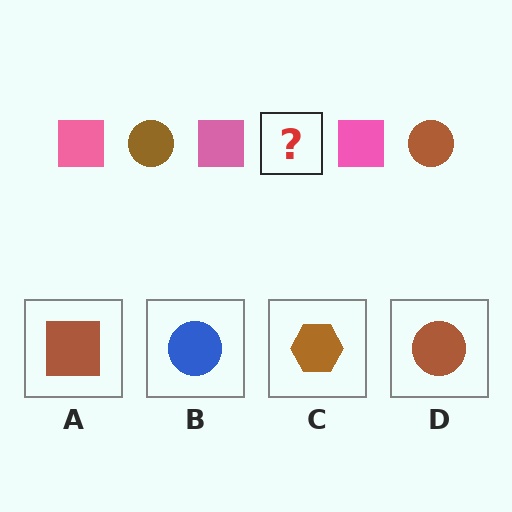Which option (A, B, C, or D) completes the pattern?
D.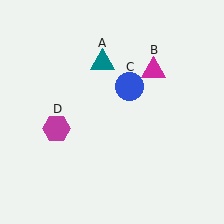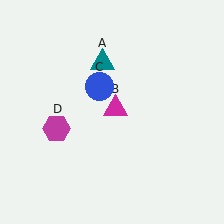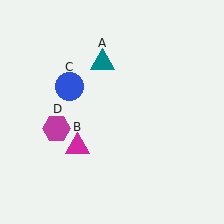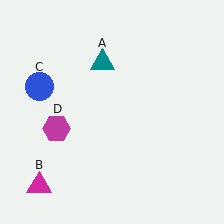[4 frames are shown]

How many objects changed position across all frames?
2 objects changed position: magenta triangle (object B), blue circle (object C).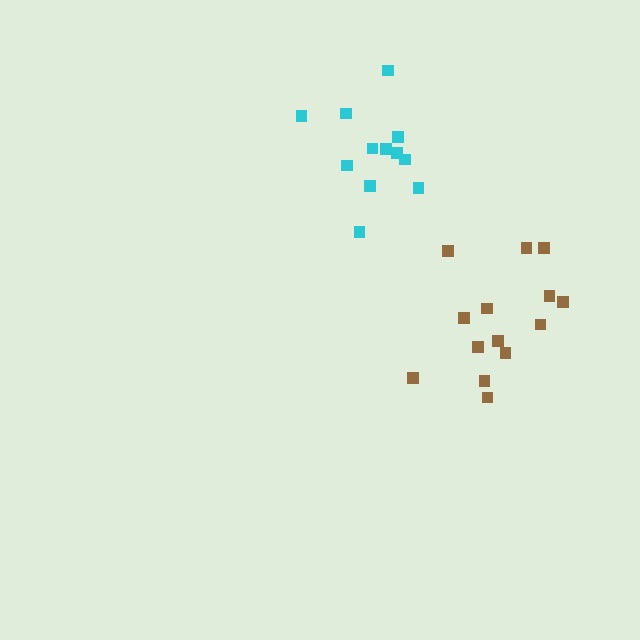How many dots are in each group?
Group 1: 14 dots, Group 2: 12 dots (26 total).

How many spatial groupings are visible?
There are 2 spatial groupings.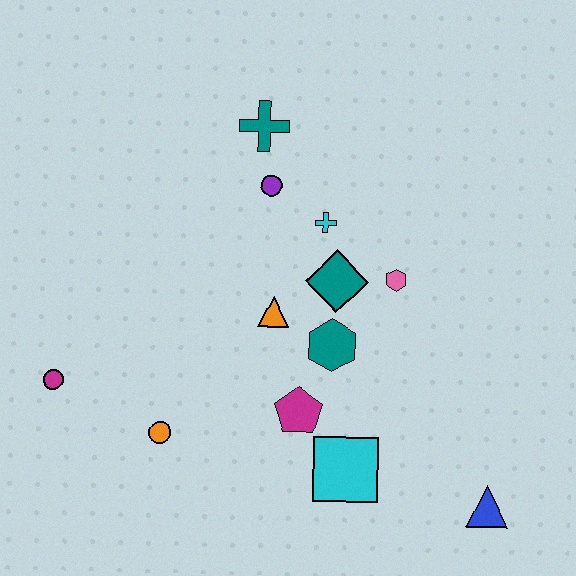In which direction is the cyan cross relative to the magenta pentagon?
The cyan cross is above the magenta pentagon.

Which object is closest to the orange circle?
The magenta circle is closest to the orange circle.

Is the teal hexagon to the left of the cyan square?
Yes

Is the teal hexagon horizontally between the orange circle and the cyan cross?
No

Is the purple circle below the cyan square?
No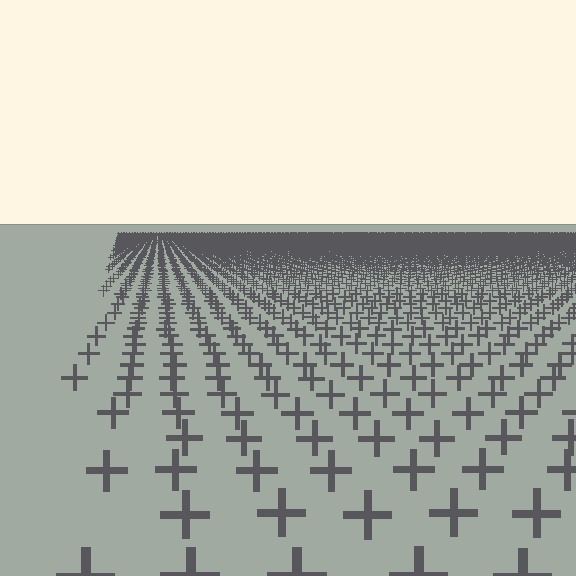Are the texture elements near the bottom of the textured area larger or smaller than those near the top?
Larger. Near the bottom, elements are closer to the viewer and appear at a bigger on-screen size.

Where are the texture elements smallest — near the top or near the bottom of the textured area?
Near the top.